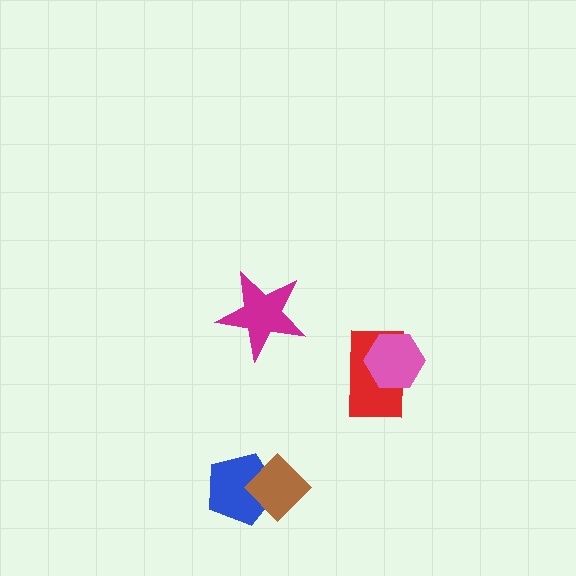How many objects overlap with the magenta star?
0 objects overlap with the magenta star.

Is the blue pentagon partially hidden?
Yes, it is partially covered by another shape.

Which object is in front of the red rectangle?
The pink hexagon is in front of the red rectangle.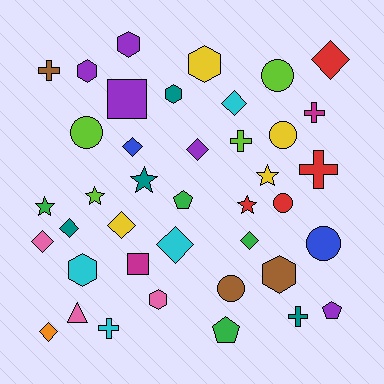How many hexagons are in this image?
There are 7 hexagons.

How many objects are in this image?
There are 40 objects.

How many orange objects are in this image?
There is 1 orange object.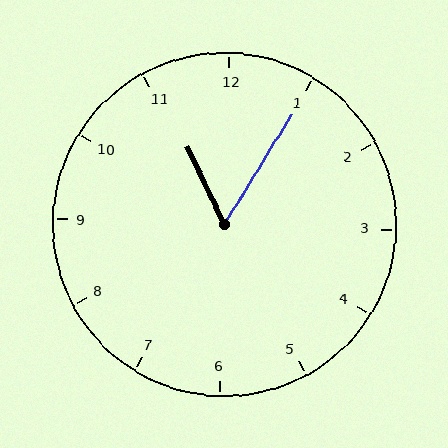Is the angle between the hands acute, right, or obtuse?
It is acute.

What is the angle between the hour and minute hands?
Approximately 58 degrees.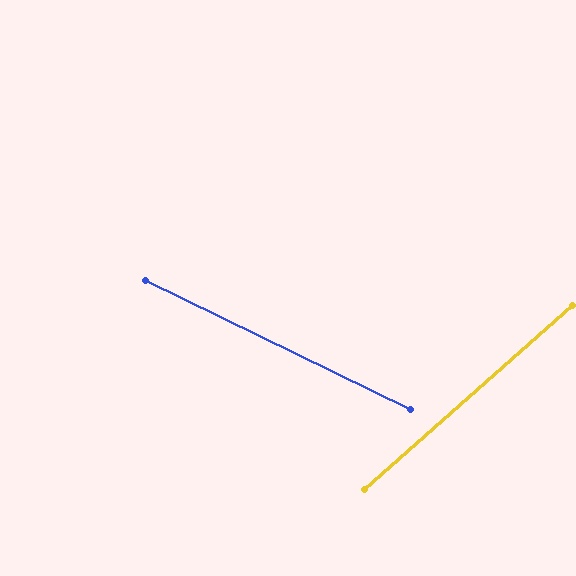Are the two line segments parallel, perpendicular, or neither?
Neither parallel nor perpendicular — they differ by about 67°.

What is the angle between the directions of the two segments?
Approximately 67 degrees.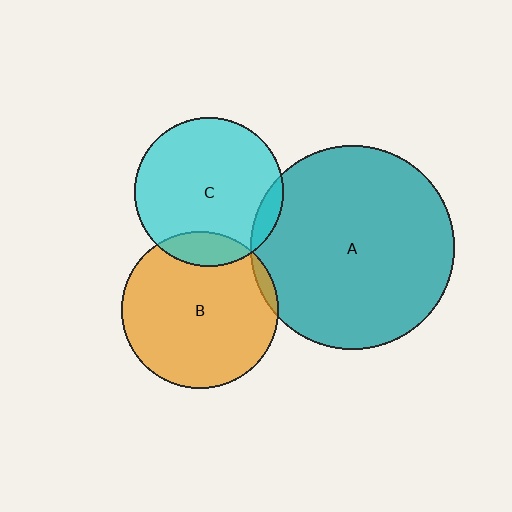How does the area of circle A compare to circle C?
Approximately 1.9 times.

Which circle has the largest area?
Circle A (teal).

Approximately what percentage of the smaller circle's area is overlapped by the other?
Approximately 15%.